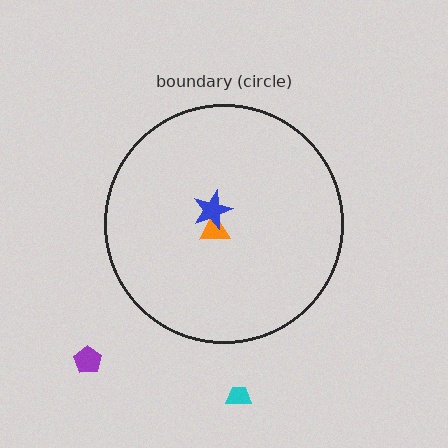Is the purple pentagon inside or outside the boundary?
Outside.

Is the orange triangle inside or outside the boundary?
Inside.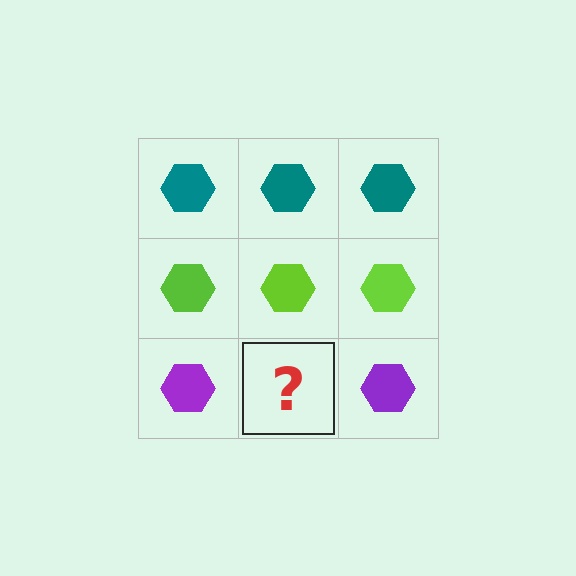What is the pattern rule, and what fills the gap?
The rule is that each row has a consistent color. The gap should be filled with a purple hexagon.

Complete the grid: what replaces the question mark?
The question mark should be replaced with a purple hexagon.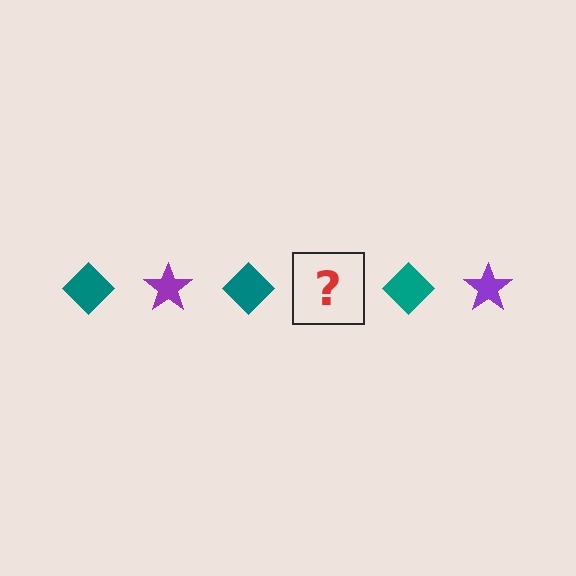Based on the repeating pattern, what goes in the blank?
The blank should be a purple star.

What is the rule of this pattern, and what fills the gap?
The rule is that the pattern alternates between teal diamond and purple star. The gap should be filled with a purple star.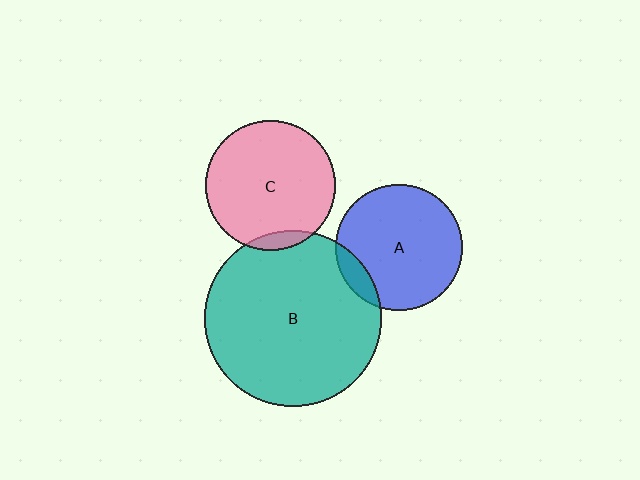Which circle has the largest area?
Circle B (teal).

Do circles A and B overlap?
Yes.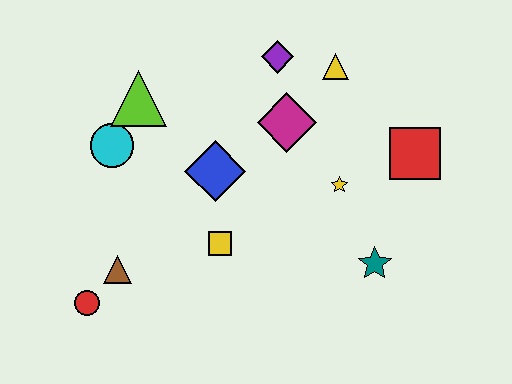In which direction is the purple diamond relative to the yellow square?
The purple diamond is above the yellow square.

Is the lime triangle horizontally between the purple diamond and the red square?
No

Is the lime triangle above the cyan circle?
Yes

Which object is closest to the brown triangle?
The red circle is closest to the brown triangle.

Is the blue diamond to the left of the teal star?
Yes